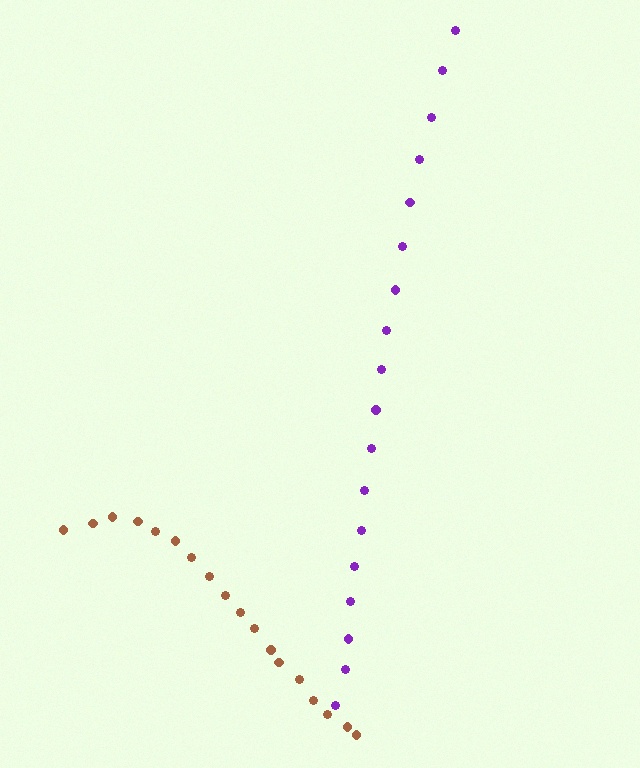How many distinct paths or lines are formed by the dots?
There are 2 distinct paths.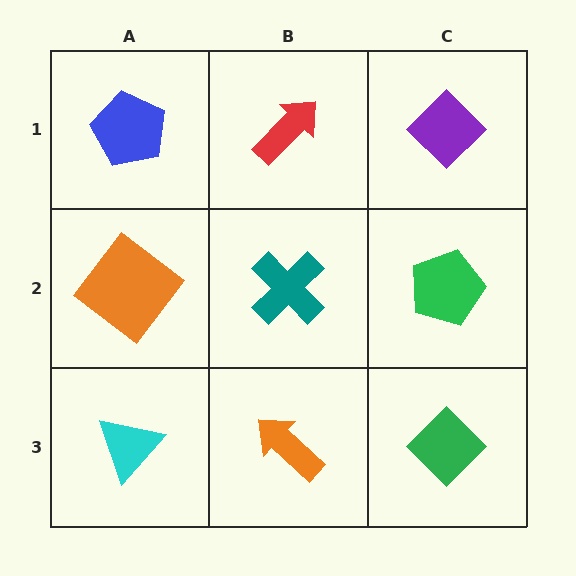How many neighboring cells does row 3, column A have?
2.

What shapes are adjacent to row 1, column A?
An orange diamond (row 2, column A), a red arrow (row 1, column B).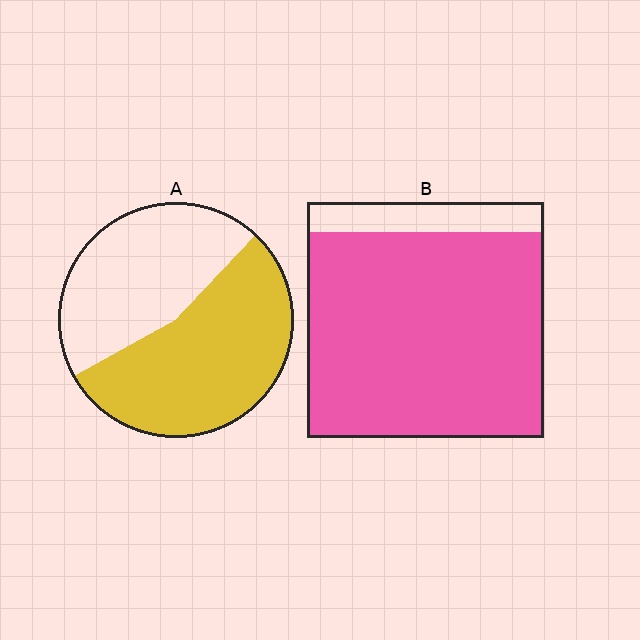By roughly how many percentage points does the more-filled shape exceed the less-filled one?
By roughly 30 percentage points (B over A).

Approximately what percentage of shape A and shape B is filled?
A is approximately 55% and B is approximately 85%.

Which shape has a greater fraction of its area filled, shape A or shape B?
Shape B.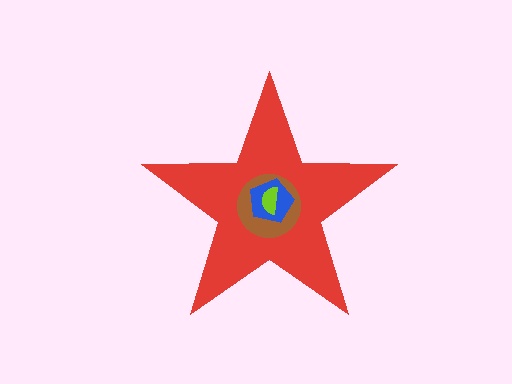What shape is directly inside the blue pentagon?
The lime semicircle.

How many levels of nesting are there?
4.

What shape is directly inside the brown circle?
The blue pentagon.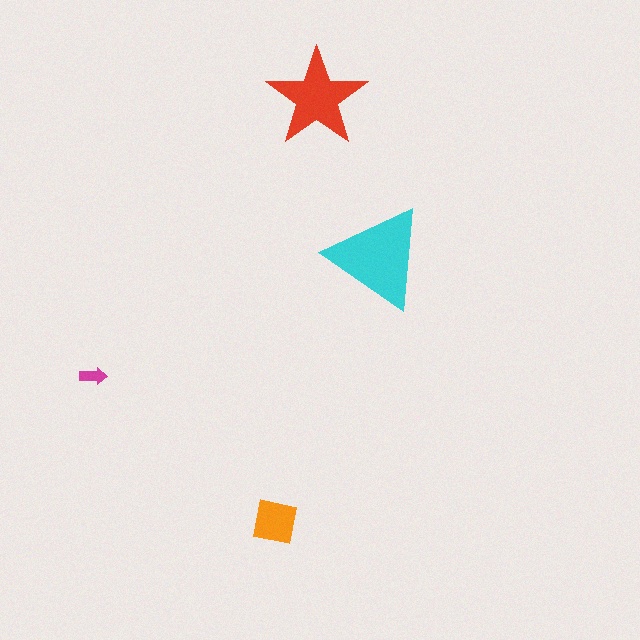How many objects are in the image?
There are 4 objects in the image.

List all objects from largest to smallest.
The cyan triangle, the red star, the orange square, the magenta arrow.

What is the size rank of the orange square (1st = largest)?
3rd.